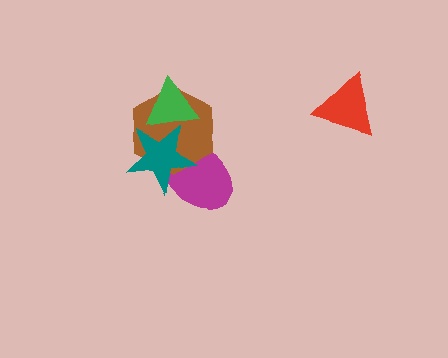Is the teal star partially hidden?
Yes, it is partially covered by another shape.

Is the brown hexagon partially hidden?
Yes, it is partially covered by another shape.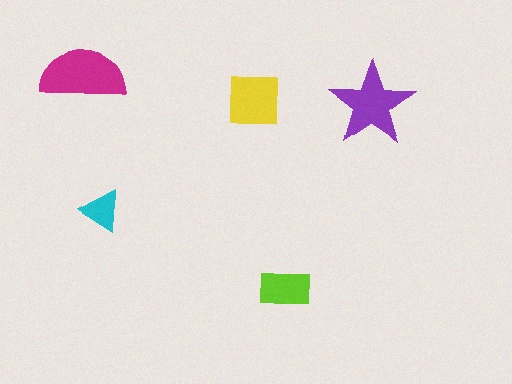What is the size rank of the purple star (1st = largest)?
2nd.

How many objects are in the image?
There are 5 objects in the image.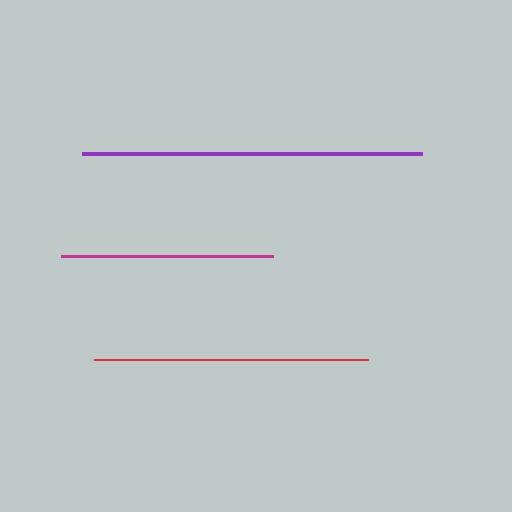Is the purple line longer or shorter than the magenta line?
The purple line is longer than the magenta line.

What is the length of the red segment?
The red segment is approximately 274 pixels long.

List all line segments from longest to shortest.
From longest to shortest: purple, red, magenta.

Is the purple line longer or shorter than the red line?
The purple line is longer than the red line.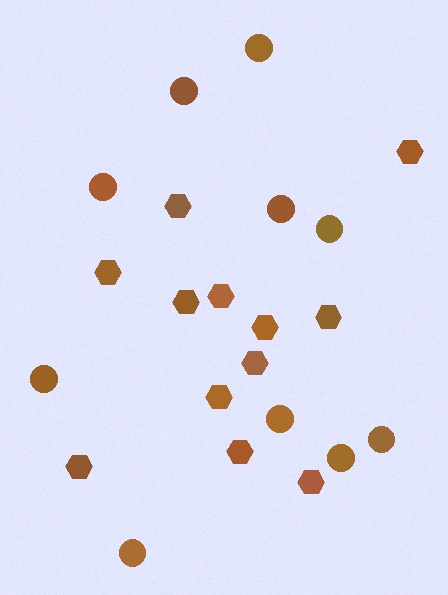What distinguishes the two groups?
There are 2 groups: one group of hexagons (12) and one group of circles (10).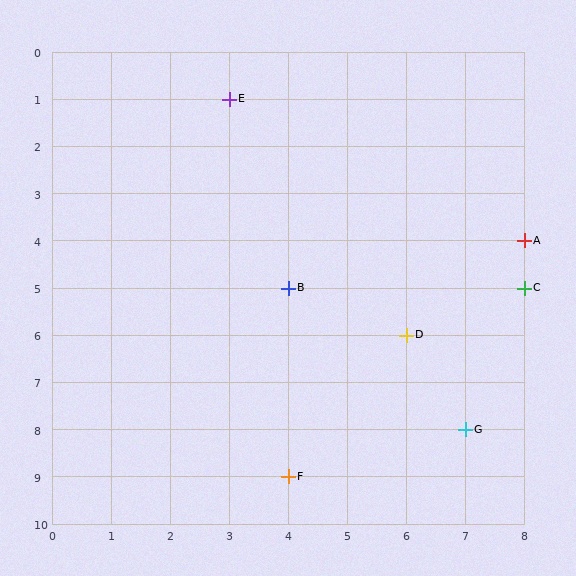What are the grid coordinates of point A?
Point A is at grid coordinates (8, 4).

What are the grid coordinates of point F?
Point F is at grid coordinates (4, 9).